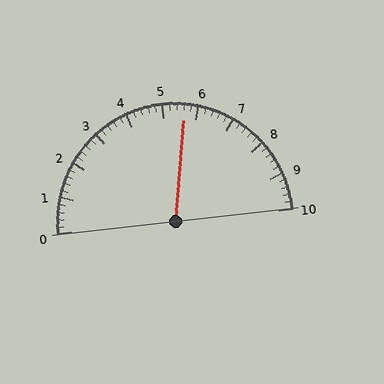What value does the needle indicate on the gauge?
The needle indicates approximately 5.6.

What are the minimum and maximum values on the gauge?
The gauge ranges from 0 to 10.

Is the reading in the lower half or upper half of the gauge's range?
The reading is in the upper half of the range (0 to 10).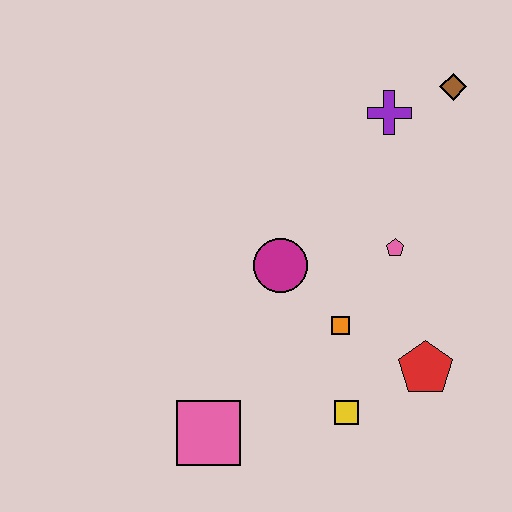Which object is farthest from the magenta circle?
The brown diamond is farthest from the magenta circle.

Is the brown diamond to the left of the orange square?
No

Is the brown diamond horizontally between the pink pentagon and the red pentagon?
No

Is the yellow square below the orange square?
Yes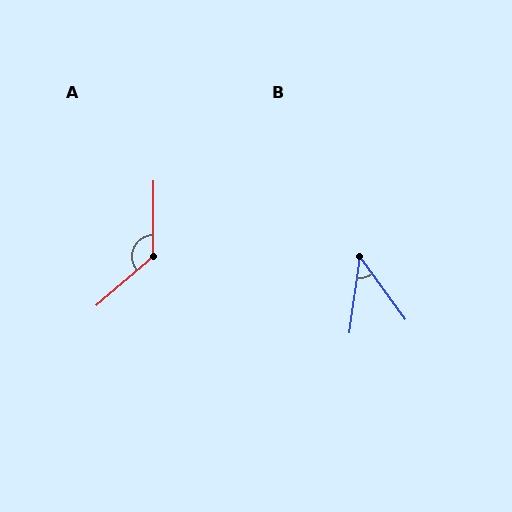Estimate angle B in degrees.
Approximately 44 degrees.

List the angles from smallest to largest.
B (44°), A (131°).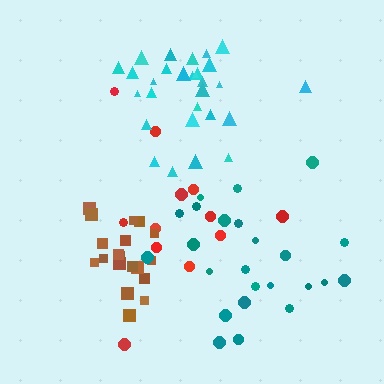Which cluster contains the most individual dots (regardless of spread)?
Cyan (29).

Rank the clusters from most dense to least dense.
brown, cyan, teal, red.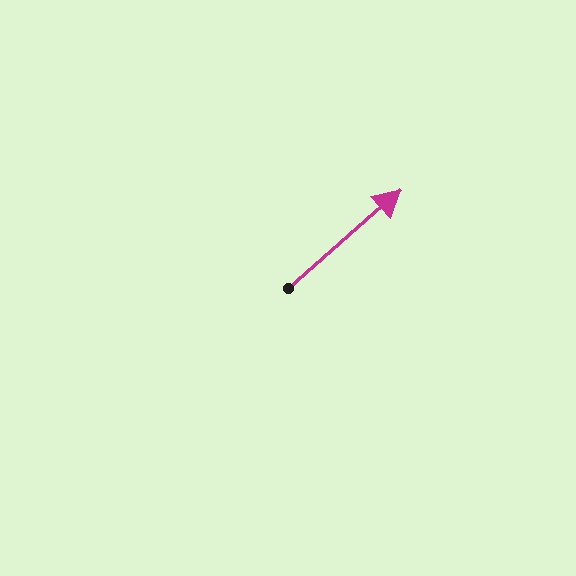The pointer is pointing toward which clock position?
Roughly 2 o'clock.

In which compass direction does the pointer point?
Northeast.